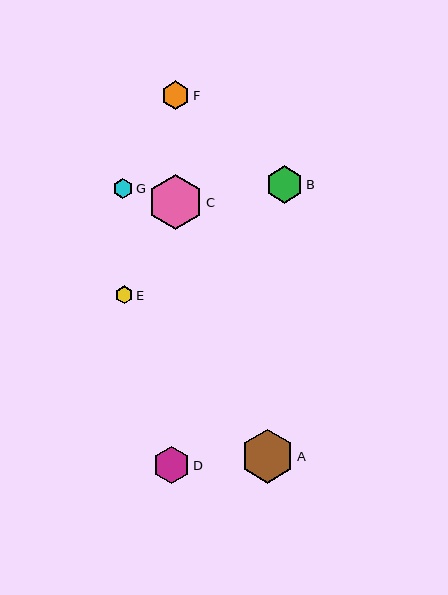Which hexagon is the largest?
Hexagon C is the largest with a size of approximately 56 pixels.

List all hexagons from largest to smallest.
From largest to smallest: C, A, D, B, F, G, E.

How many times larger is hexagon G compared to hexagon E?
Hexagon G is approximately 1.2 times the size of hexagon E.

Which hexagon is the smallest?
Hexagon E is the smallest with a size of approximately 18 pixels.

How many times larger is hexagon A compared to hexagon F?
Hexagon A is approximately 1.9 times the size of hexagon F.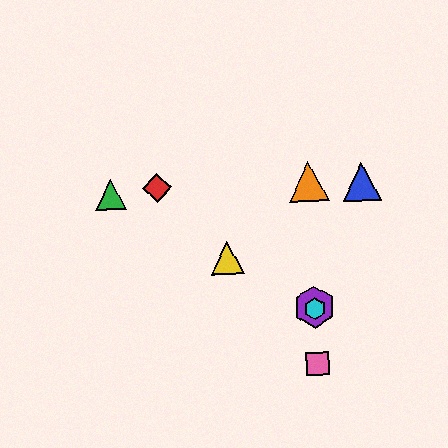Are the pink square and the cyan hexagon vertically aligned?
Yes, both are at x≈317.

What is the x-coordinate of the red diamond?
The red diamond is at x≈157.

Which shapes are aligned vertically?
The purple hexagon, the orange triangle, the cyan hexagon, the pink square are aligned vertically.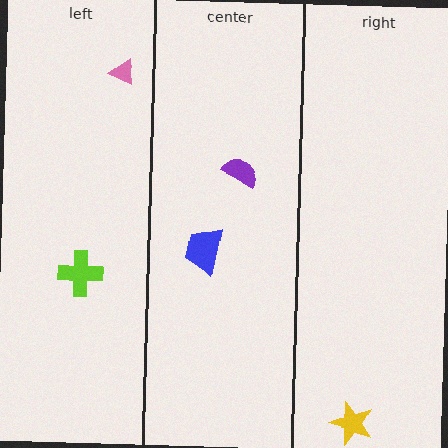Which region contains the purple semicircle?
The center region.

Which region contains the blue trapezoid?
The center region.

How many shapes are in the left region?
2.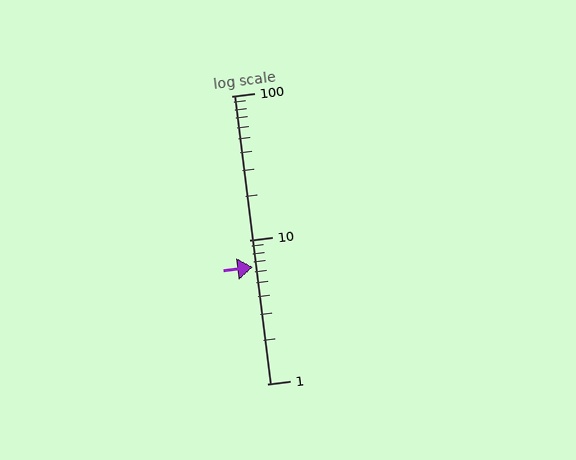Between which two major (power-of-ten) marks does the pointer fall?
The pointer is between 1 and 10.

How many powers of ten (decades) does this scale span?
The scale spans 2 decades, from 1 to 100.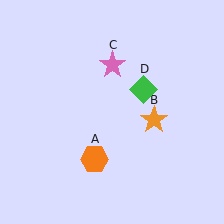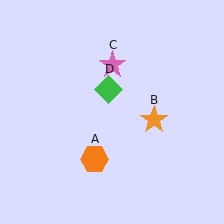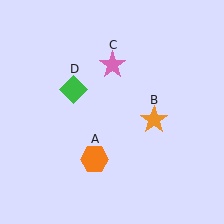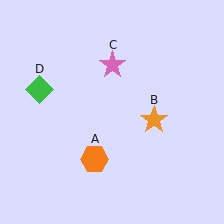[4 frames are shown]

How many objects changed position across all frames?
1 object changed position: green diamond (object D).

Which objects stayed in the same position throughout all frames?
Orange hexagon (object A) and orange star (object B) and pink star (object C) remained stationary.